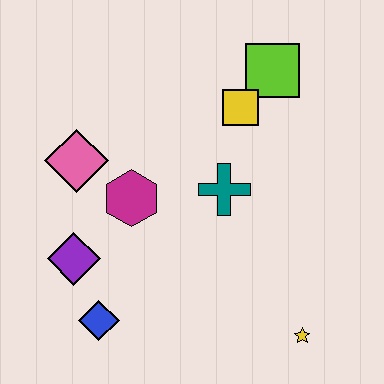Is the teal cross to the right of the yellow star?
No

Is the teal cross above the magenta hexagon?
Yes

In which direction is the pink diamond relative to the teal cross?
The pink diamond is to the left of the teal cross.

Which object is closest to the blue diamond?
The purple diamond is closest to the blue diamond.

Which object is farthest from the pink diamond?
The yellow star is farthest from the pink diamond.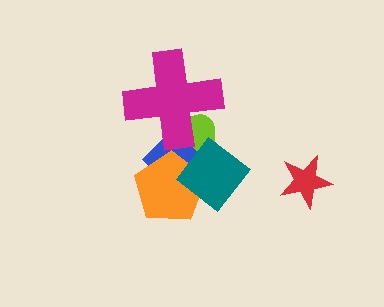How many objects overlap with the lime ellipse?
4 objects overlap with the lime ellipse.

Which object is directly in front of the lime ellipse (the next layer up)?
The blue diamond is directly in front of the lime ellipse.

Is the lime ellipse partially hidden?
Yes, it is partially covered by another shape.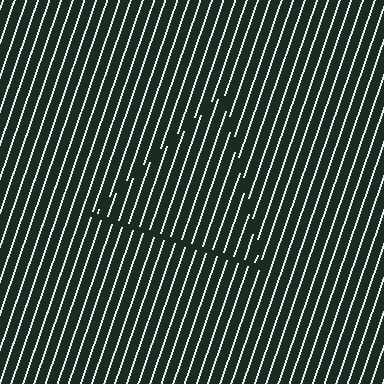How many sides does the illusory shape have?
3 sides — the line-ends trace a triangle.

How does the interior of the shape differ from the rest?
The interior of the shape contains the same grating, shifted by half a period — the contour is defined by the phase discontinuity where line-ends from the inner and outer gratings abut.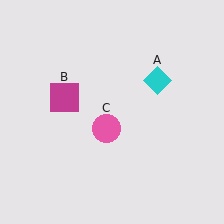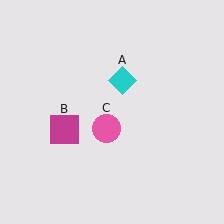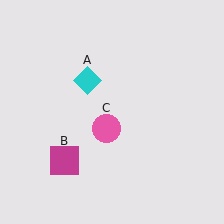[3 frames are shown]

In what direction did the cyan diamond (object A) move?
The cyan diamond (object A) moved left.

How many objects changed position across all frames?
2 objects changed position: cyan diamond (object A), magenta square (object B).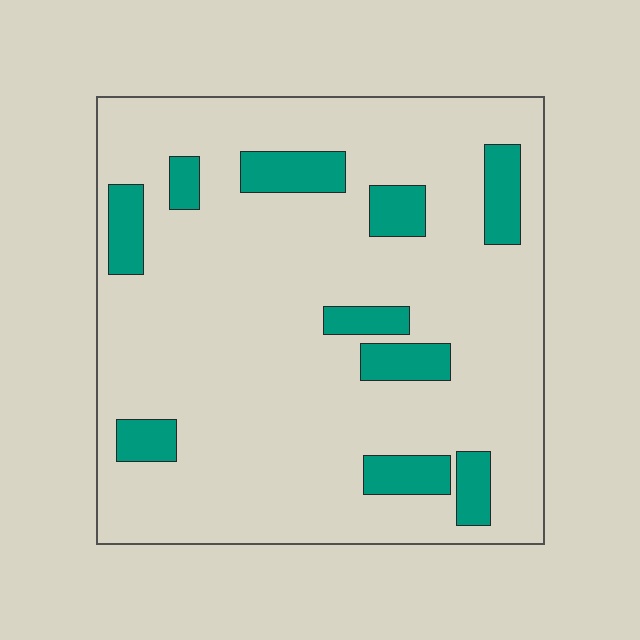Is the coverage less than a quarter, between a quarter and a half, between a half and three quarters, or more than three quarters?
Less than a quarter.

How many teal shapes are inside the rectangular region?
10.